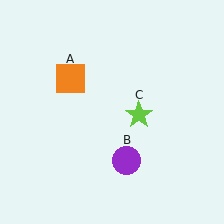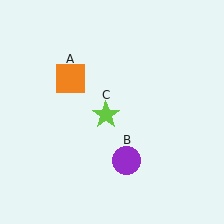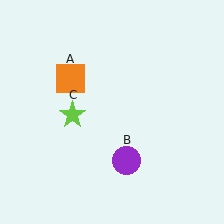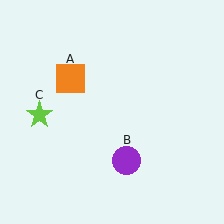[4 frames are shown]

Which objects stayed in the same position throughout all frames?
Orange square (object A) and purple circle (object B) remained stationary.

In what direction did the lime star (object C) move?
The lime star (object C) moved left.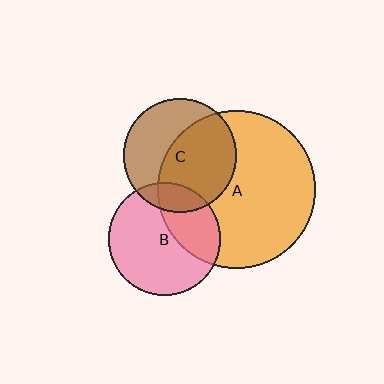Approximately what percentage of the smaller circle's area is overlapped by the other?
Approximately 55%.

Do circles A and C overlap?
Yes.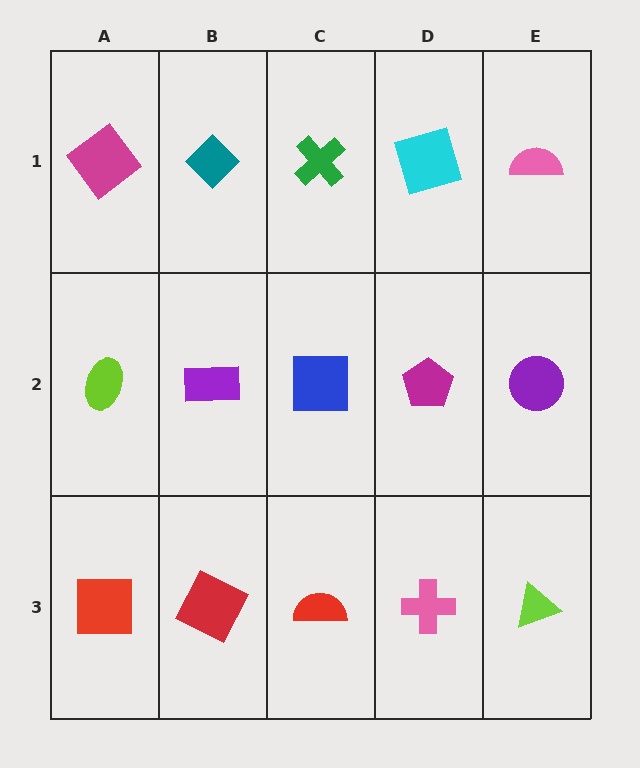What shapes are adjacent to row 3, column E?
A purple circle (row 2, column E), a pink cross (row 3, column D).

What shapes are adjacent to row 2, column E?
A pink semicircle (row 1, column E), a lime triangle (row 3, column E), a magenta pentagon (row 2, column D).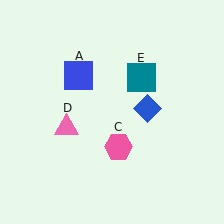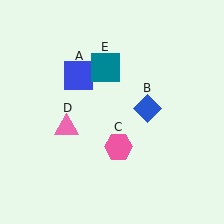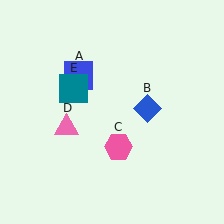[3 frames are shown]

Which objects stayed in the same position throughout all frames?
Blue square (object A) and blue diamond (object B) and pink hexagon (object C) and pink triangle (object D) remained stationary.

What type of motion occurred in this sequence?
The teal square (object E) rotated counterclockwise around the center of the scene.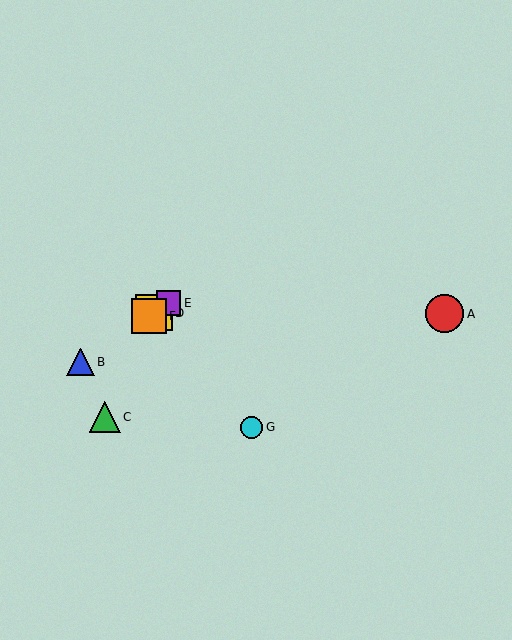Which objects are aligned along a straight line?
Objects B, D, E, F are aligned along a straight line.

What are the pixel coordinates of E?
Object E is at (168, 303).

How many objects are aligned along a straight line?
4 objects (B, D, E, F) are aligned along a straight line.